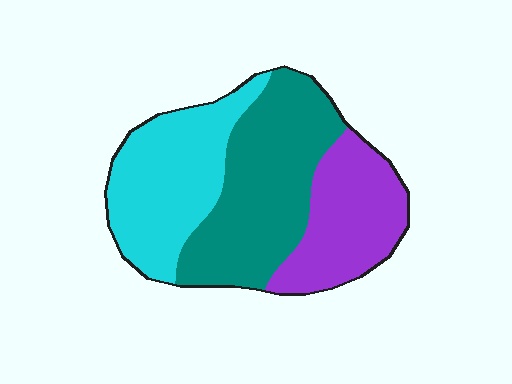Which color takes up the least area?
Purple, at roughly 25%.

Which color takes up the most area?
Teal, at roughly 40%.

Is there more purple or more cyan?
Cyan.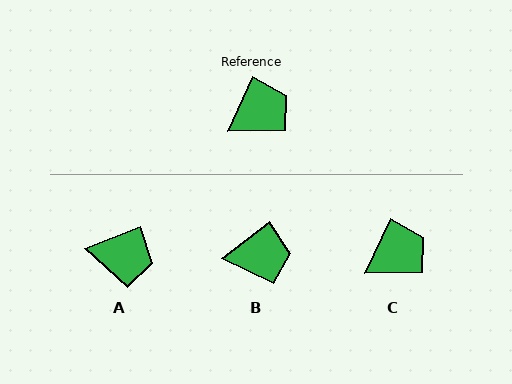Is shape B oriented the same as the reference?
No, it is off by about 27 degrees.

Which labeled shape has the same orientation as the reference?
C.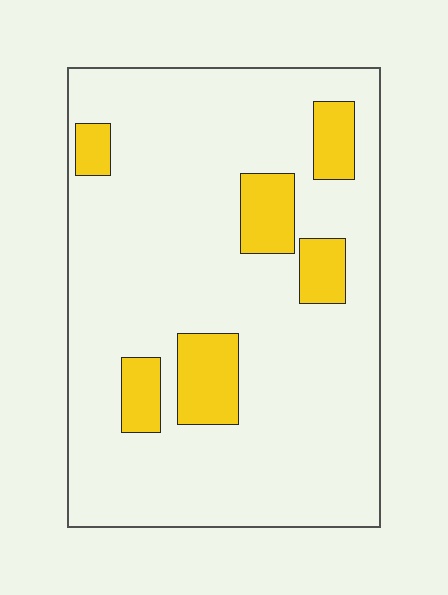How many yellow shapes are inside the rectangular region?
6.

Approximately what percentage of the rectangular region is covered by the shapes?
Approximately 15%.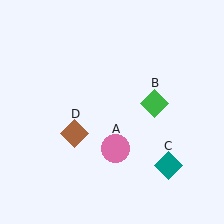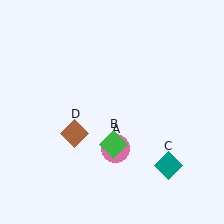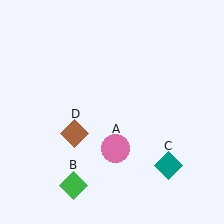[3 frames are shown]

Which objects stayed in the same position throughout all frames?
Pink circle (object A) and teal diamond (object C) and brown diamond (object D) remained stationary.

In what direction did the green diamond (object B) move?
The green diamond (object B) moved down and to the left.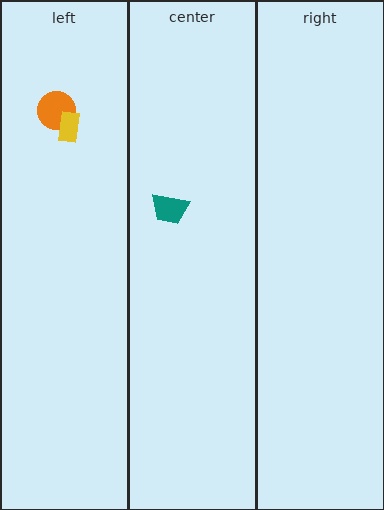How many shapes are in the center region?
1.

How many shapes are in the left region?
2.